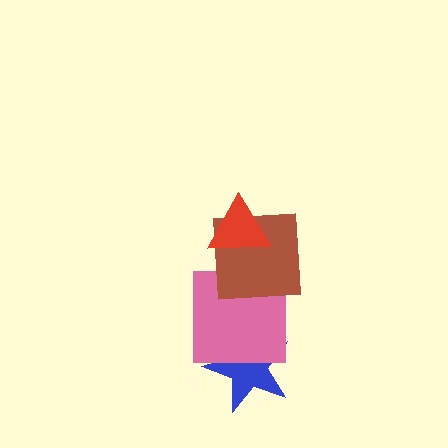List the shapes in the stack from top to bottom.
From top to bottom: the red triangle, the brown square, the pink square, the blue star.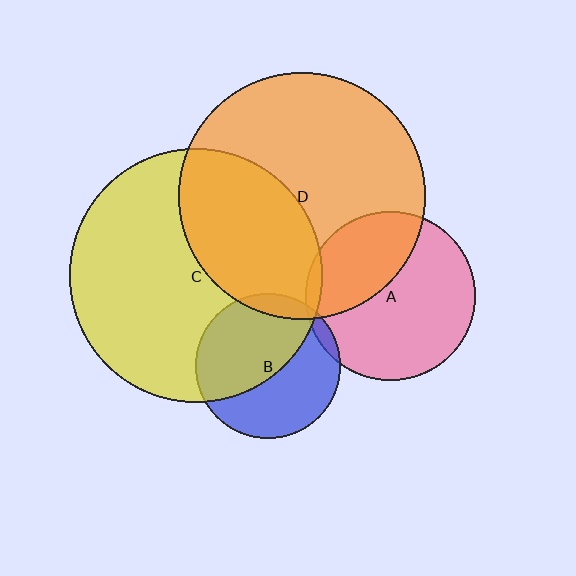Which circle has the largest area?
Circle C (yellow).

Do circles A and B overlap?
Yes.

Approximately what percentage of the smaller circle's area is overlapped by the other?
Approximately 5%.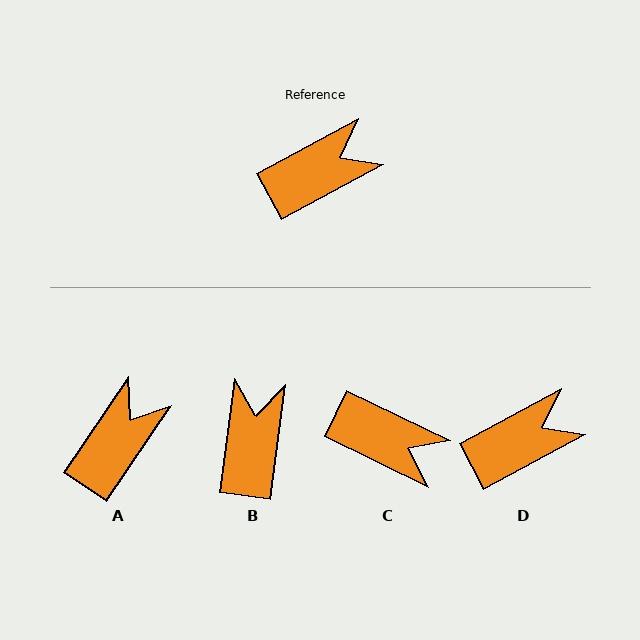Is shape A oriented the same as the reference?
No, it is off by about 28 degrees.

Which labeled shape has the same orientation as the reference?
D.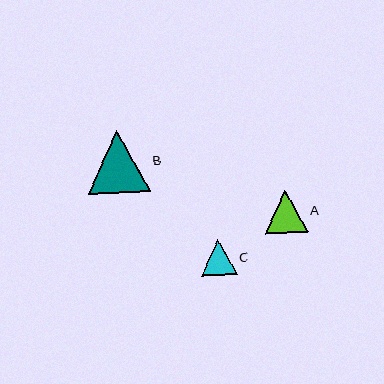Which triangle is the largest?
Triangle B is the largest with a size of approximately 62 pixels.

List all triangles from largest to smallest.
From largest to smallest: B, A, C.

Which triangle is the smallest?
Triangle C is the smallest with a size of approximately 36 pixels.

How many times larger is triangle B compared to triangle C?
Triangle B is approximately 1.7 times the size of triangle C.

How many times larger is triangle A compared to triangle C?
Triangle A is approximately 1.2 times the size of triangle C.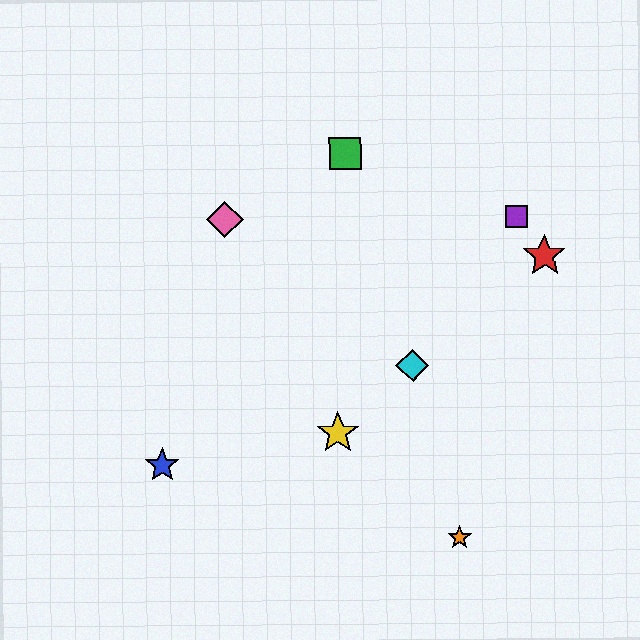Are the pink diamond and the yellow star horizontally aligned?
No, the pink diamond is at y≈219 and the yellow star is at y≈433.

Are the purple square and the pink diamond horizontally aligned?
Yes, both are at y≈217.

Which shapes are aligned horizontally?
The purple square, the pink diamond are aligned horizontally.